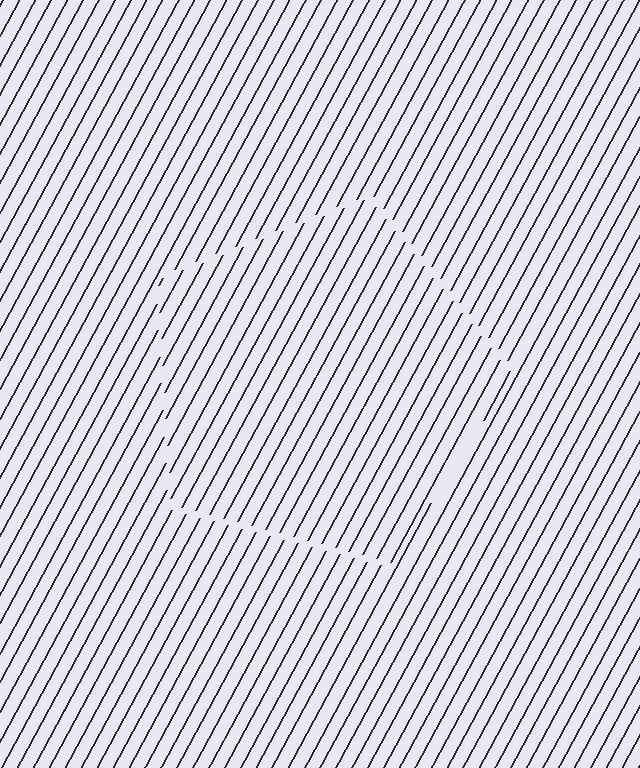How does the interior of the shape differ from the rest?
The interior of the shape contains the same grating, shifted by half a period — the contour is defined by the phase discontinuity where line-ends from the inner and outer gratings abut.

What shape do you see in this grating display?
An illusory pentagon. The interior of the shape contains the same grating, shifted by half a period — the contour is defined by the phase discontinuity where line-ends from the inner and outer gratings abut.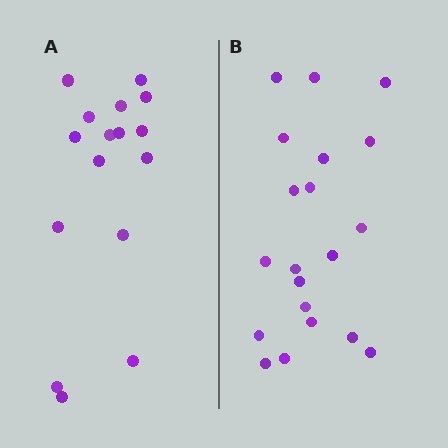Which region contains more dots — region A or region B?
Region B (the right region) has more dots.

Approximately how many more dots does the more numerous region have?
Region B has about 4 more dots than region A.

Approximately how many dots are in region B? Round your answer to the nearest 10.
About 20 dots.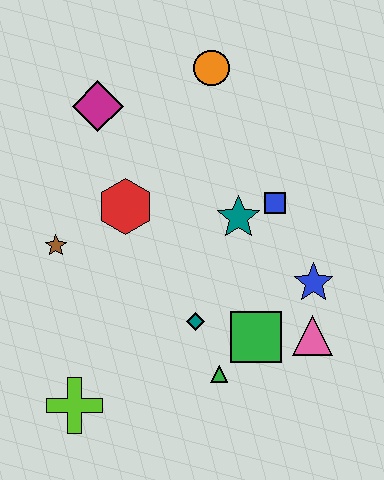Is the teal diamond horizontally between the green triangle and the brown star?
Yes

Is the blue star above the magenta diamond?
No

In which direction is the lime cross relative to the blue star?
The lime cross is to the left of the blue star.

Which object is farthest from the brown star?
The pink triangle is farthest from the brown star.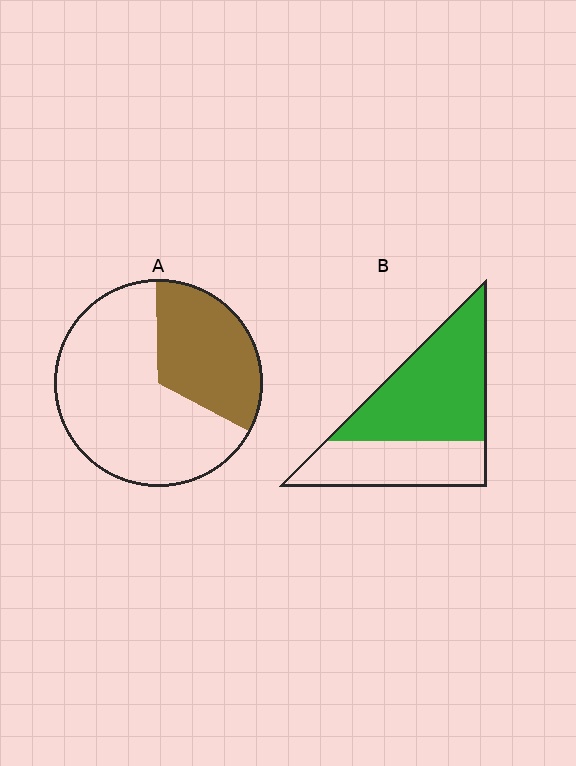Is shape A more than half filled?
No.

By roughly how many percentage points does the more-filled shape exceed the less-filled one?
By roughly 25 percentage points (B over A).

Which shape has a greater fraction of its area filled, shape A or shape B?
Shape B.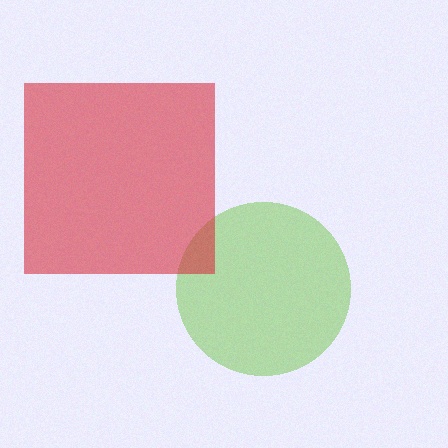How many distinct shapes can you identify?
There are 2 distinct shapes: a lime circle, a red square.